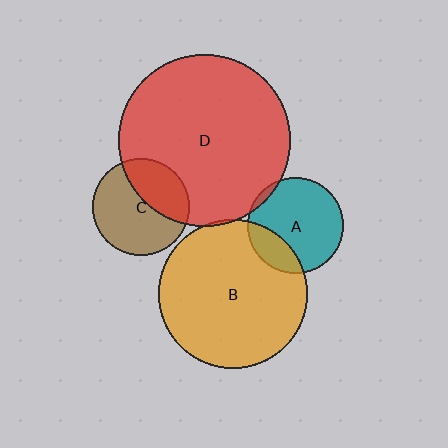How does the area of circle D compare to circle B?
Approximately 1.3 times.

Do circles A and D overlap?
Yes.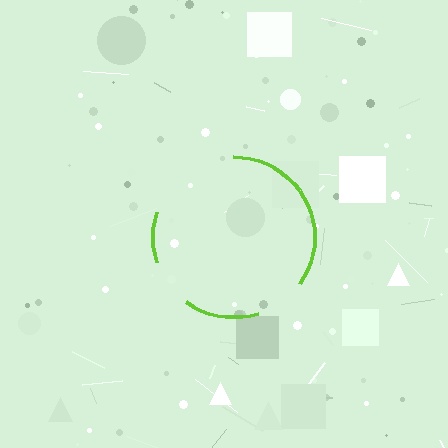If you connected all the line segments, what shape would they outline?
They would outline a circle.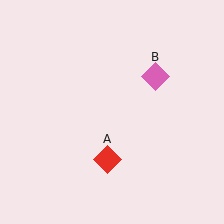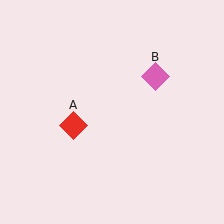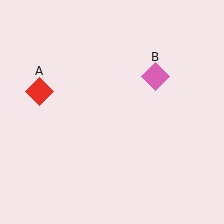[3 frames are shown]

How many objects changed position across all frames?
1 object changed position: red diamond (object A).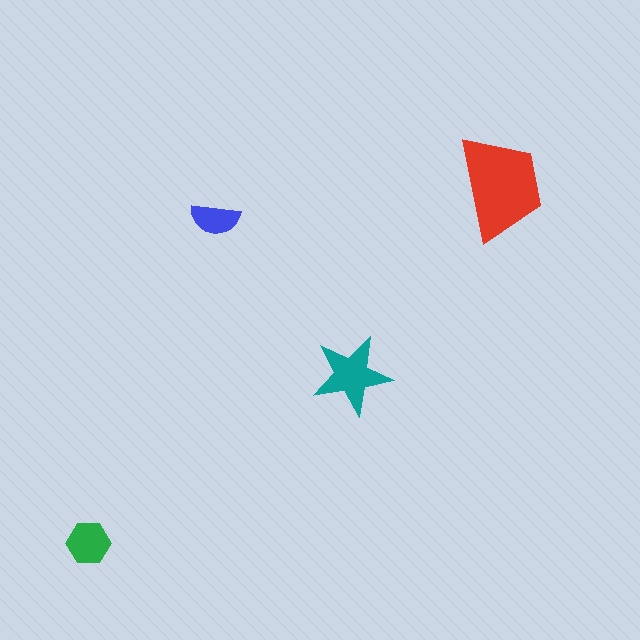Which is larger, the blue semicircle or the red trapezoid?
The red trapezoid.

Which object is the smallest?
The blue semicircle.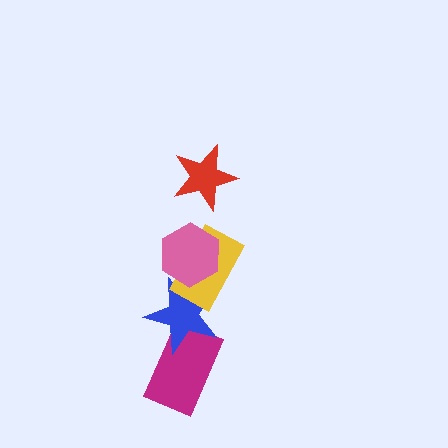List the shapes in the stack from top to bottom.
From top to bottom: the red star, the pink hexagon, the yellow rectangle, the blue star, the magenta rectangle.